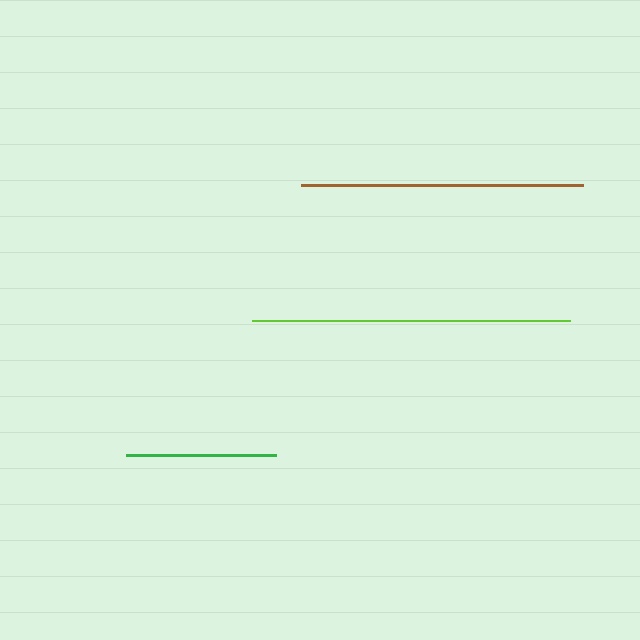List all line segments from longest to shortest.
From longest to shortest: lime, brown, green.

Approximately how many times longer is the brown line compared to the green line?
The brown line is approximately 1.9 times the length of the green line.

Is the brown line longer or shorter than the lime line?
The lime line is longer than the brown line.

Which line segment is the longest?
The lime line is the longest at approximately 318 pixels.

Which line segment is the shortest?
The green line is the shortest at approximately 150 pixels.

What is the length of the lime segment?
The lime segment is approximately 318 pixels long.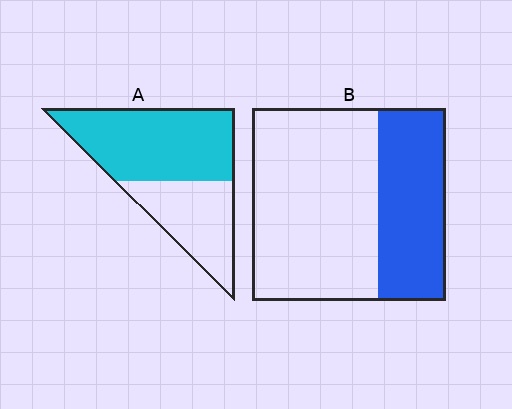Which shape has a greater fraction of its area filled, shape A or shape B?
Shape A.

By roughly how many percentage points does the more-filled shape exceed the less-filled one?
By roughly 25 percentage points (A over B).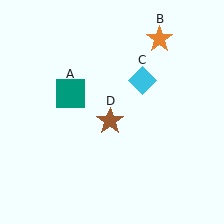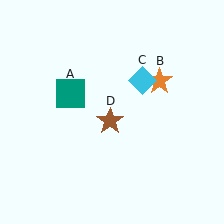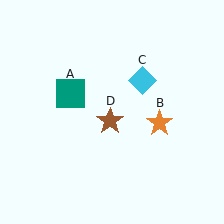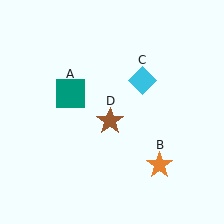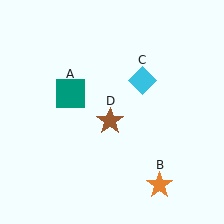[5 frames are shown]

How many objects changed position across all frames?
1 object changed position: orange star (object B).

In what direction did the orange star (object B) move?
The orange star (object B) moved down.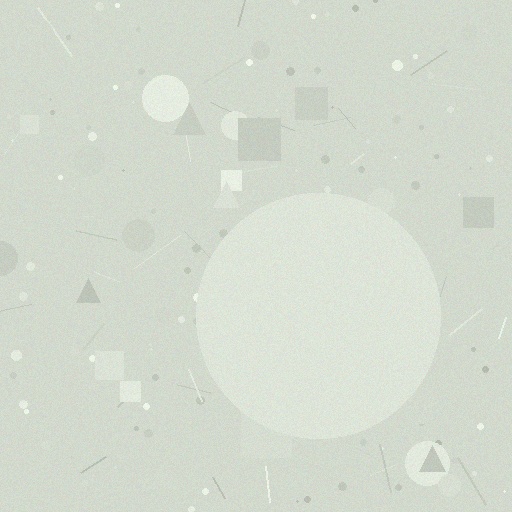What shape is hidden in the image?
A circle is hidden in the image.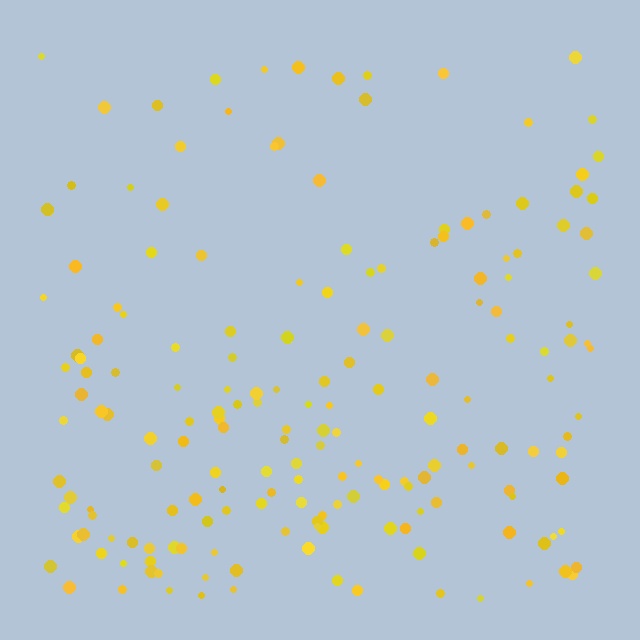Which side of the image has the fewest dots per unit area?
The top.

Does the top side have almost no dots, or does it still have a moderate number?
Still a moderate number, just noticeably fewer than the bottom.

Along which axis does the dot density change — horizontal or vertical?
Vertical.